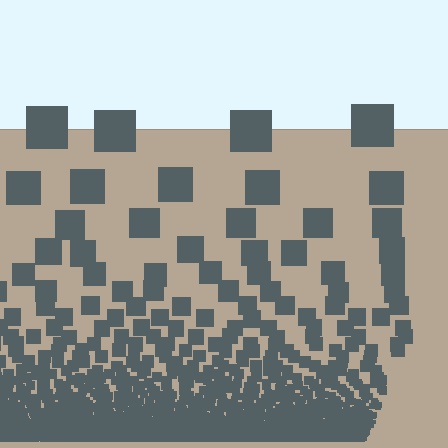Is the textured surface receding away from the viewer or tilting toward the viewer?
The surface appears to tilt toward the viewer. Texture elements get larger and sparser toward the top.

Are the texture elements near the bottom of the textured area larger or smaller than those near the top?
Smaller. The gradient is inverted — elements near the bottom are smaller and denser.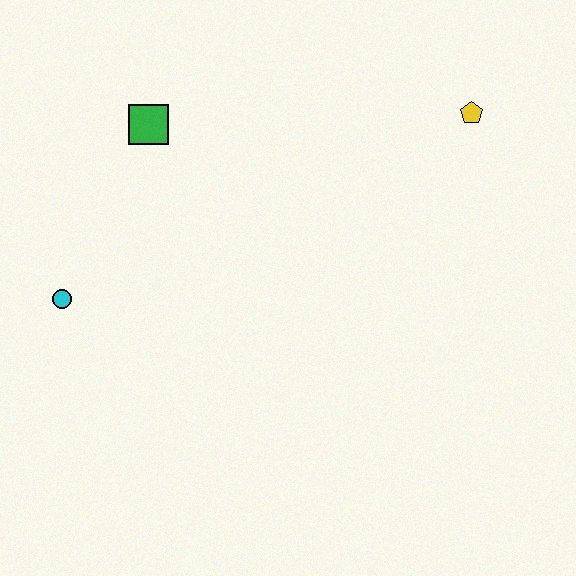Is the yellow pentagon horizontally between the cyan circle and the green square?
No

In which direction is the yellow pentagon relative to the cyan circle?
The yellow pentagon is to the right of the cyan circle.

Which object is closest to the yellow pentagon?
The green square is closest to the yellow pentagon.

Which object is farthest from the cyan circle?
The yellow pentagon is farthest from the cyan circle.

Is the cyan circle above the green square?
No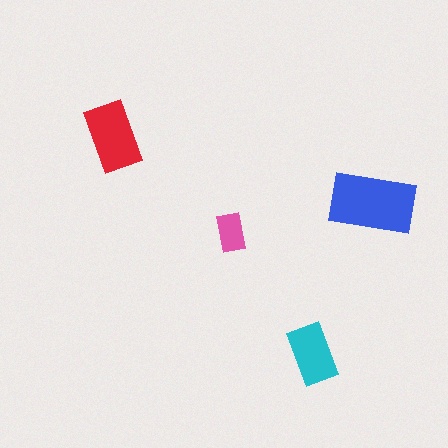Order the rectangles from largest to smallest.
the blue one, the red one, the cyan one, the pink one.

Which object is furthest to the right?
The blue rectangle is rightmost.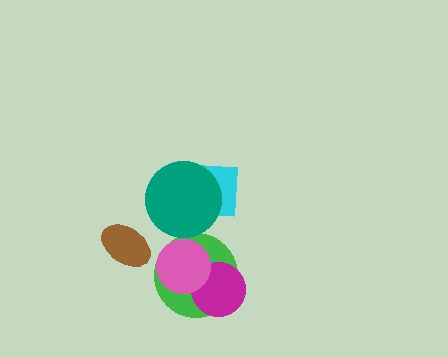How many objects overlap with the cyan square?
1 object overlaps with the cyan square.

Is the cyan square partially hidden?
Yes, it is partially covered by another shape.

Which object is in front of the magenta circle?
The pink circle is in front of the magenta circle.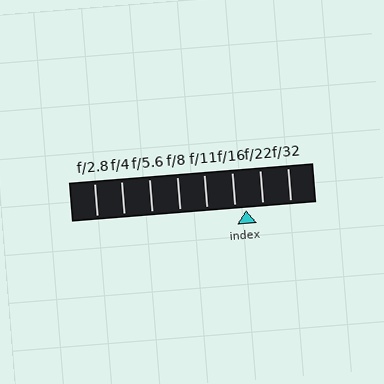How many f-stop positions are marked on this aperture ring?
There are 8 f-stop positions marked.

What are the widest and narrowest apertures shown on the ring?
The widest aperture shown is f/2.8 and the narrowest is f/32.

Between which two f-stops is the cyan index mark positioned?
The index mark is between f/16 and f/22.